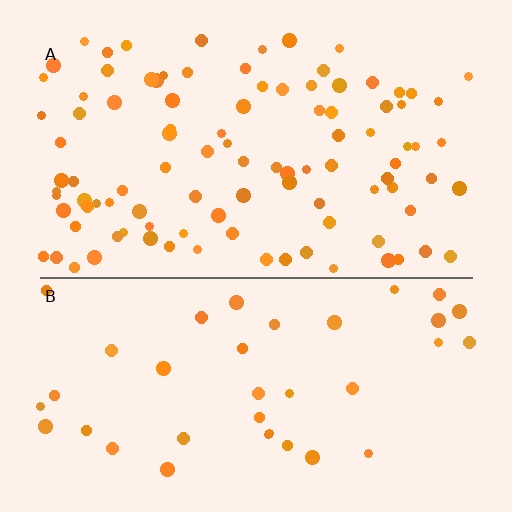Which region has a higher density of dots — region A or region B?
A (the top).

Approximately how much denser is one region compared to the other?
Approximately 2.7× — region A over region B.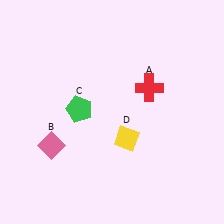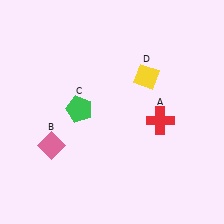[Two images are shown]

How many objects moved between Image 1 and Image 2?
2 objects moved between the two images.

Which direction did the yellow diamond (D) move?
The yellow diamond (D) moved up.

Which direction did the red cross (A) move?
The red cross (A) moved down.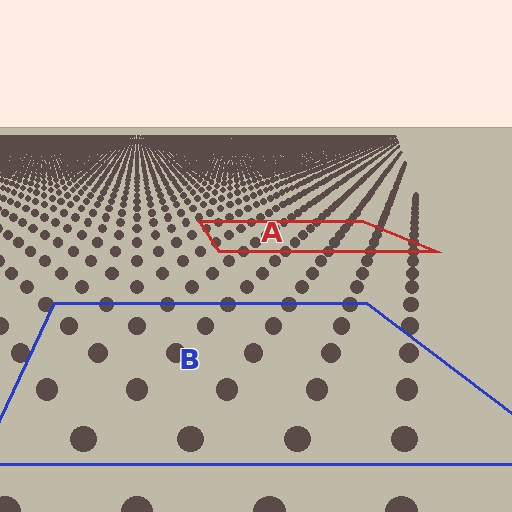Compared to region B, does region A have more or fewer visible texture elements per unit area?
Region A has more texture elements per unit area — they are packed more densely because it is farther away.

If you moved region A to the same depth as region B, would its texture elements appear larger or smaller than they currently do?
They would appear larger. At a closer depth, the same texture elements are projected at a bigger on-screen size.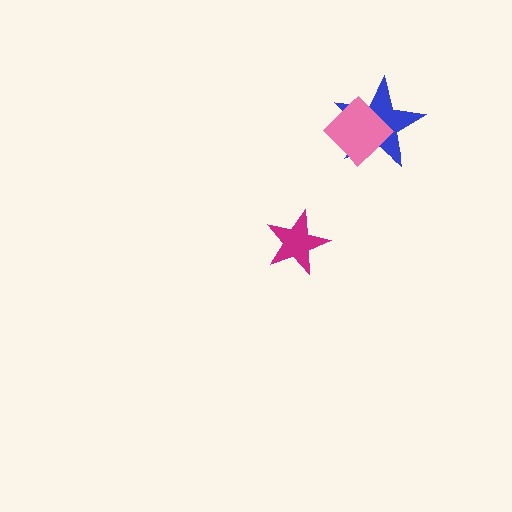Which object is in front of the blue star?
The pink diamond is in front of the blue star.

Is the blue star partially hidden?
Yes, it is partially covered by another shape.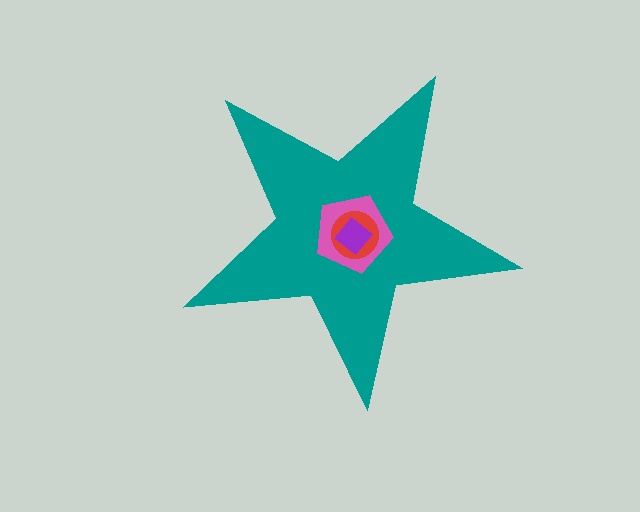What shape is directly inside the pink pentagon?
The red circle.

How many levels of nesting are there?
4.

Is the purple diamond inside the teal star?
Yes.